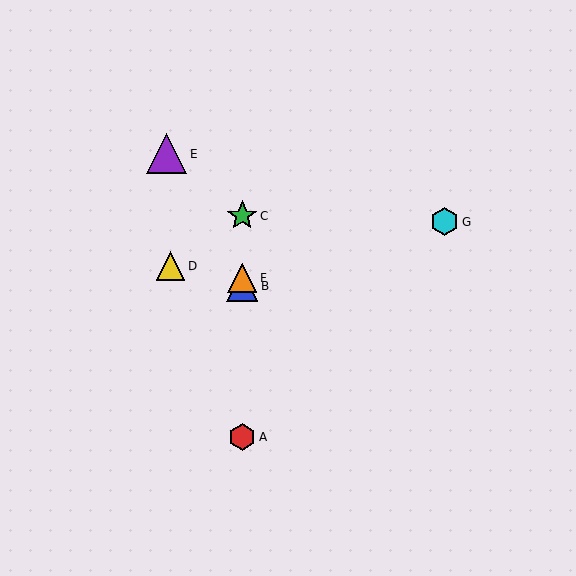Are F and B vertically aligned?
Yes, both are at x≈242.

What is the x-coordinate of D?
Object D is at x≈170.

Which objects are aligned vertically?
Objects A, B, C, F are aligned vertically.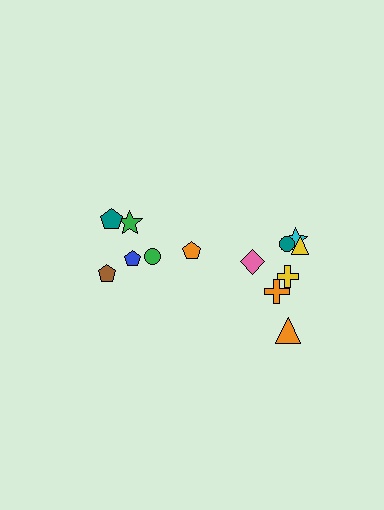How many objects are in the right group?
There are 8 objects.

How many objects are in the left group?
There are 5 objects.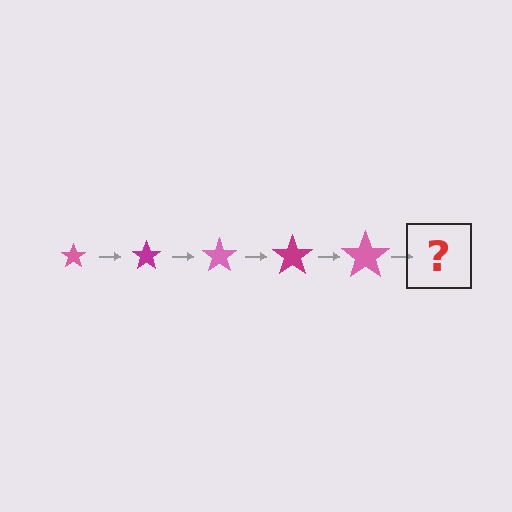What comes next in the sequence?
The next element should be a magenta star, larger than the previous one.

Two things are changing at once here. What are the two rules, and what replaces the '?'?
The two rules are that the star grows larger each step and the color cycles through pink and magenta. The '?' should be a magenta star, larger than the previous one.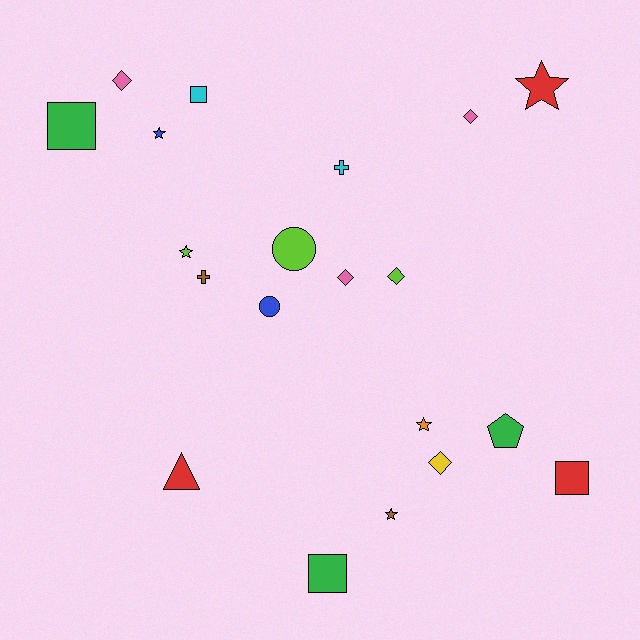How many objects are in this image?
There are 20 objects.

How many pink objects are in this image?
There are 3 pink objects.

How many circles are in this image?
There are 2 circles.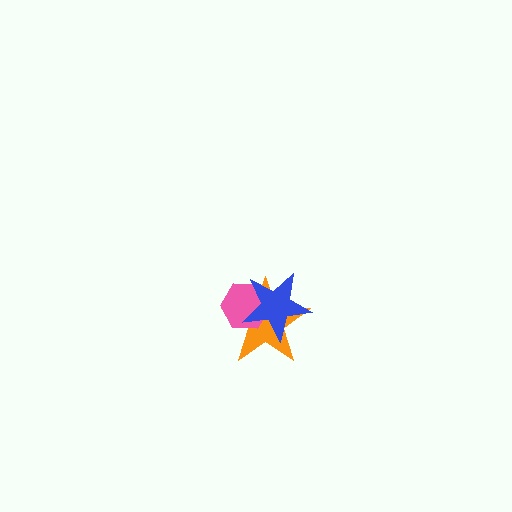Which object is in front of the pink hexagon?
The blue star is in front of the pink hexagon.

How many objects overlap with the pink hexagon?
2 objects overlap with the pink hexagon.